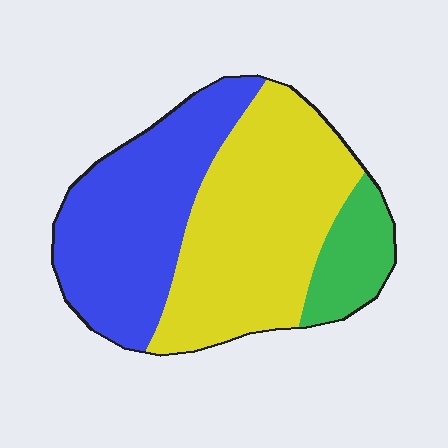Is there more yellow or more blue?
Yellow.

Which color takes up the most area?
Yellow, at roughly 50%.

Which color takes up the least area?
Green, at roughly 15%.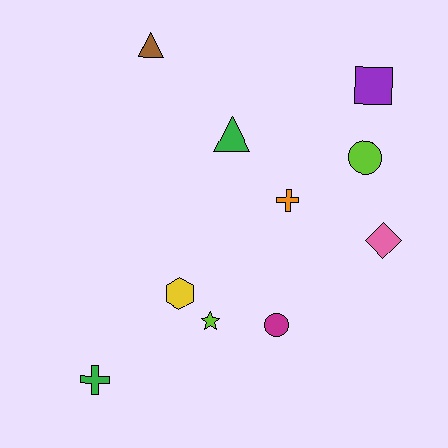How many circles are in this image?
There are 2 circles.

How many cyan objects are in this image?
There are no cyan objects.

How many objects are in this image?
There are 10 objects.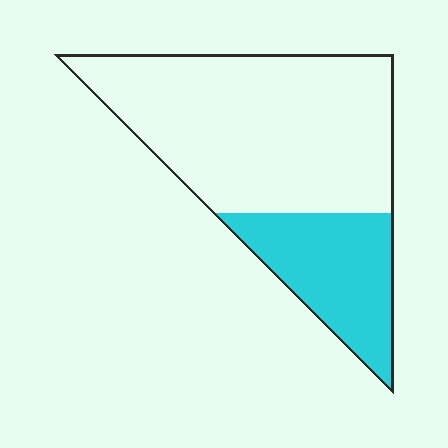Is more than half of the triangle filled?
No.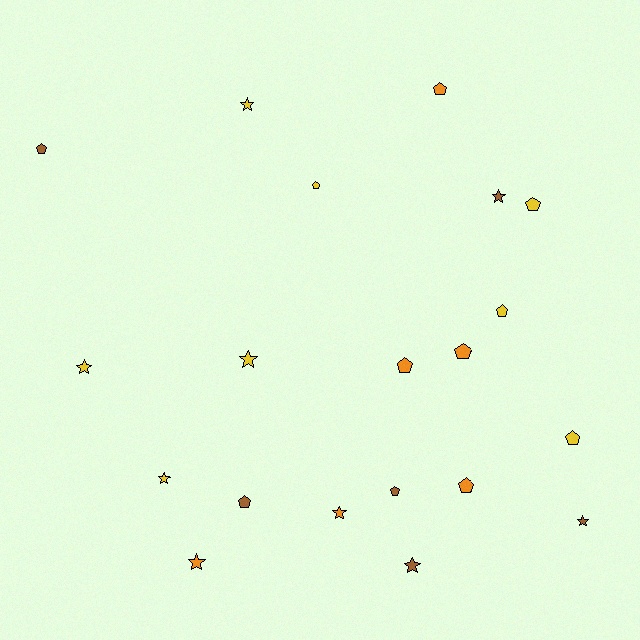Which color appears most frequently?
Yellow, with 8 objects.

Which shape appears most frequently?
Pentagon, with 11 objects.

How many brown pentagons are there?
There are 3 brown pentagons.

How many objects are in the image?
There are 20 objects.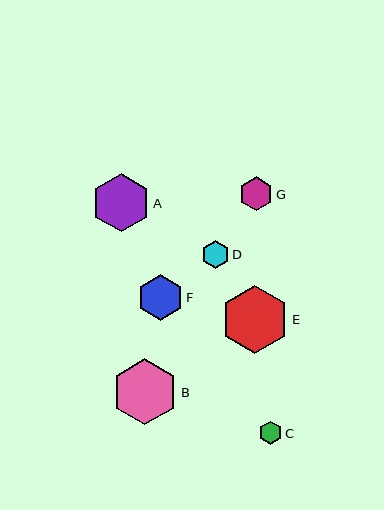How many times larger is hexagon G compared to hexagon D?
Hexagon G is approximately 1.2 times the size of hexagon D.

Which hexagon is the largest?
Hexagon E is the largest with a size of approximately 68 pixels.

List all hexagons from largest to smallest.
From largest to smallest: E, B, A, F, G, D, C.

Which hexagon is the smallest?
Hexagon C is the smallest with a size of approximately 23 pixels.